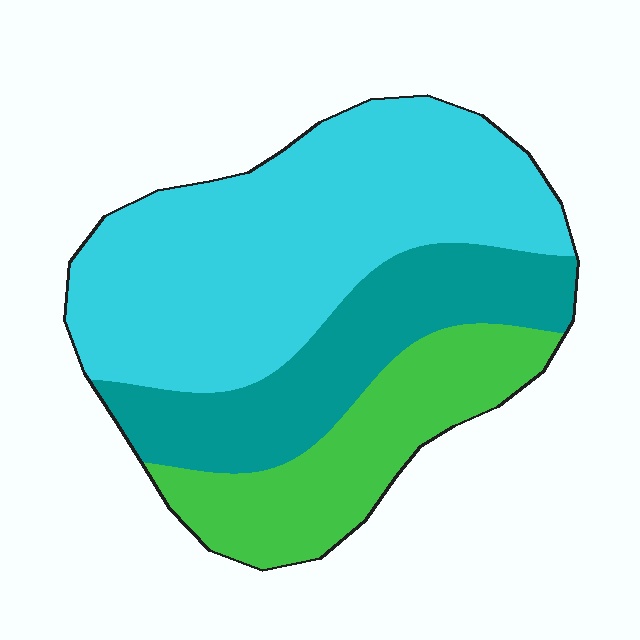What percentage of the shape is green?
Green covers about 25% of the shape.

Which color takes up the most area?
Cyan, at roughly 50%.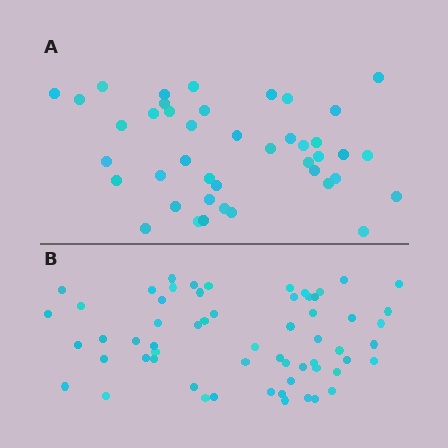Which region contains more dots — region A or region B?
Region B (the bottom region) has more dots.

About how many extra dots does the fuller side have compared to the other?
Region B has approximately 20 more dots than region A.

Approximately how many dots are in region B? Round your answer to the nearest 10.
About 60 dots.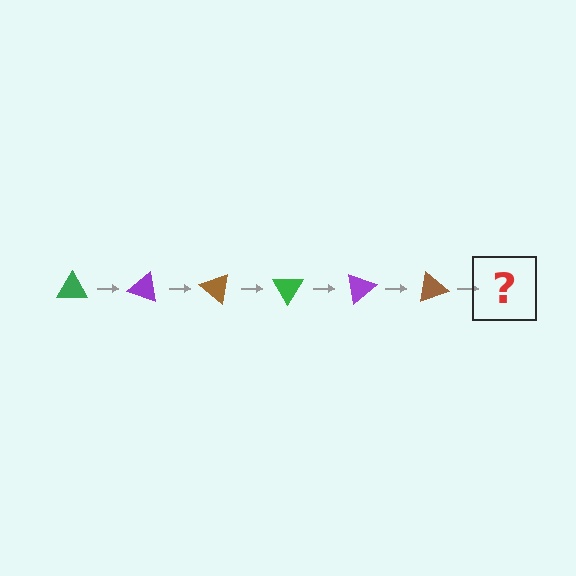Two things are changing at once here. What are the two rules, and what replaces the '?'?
The two rules are that it rotates 20 degrees each step and the color cycles through green, purple, and brown. The '?' should be a green triangle, rotated 120 degrees from the start.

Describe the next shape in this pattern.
It should be a green triangle, rotated 120 degrees from the start.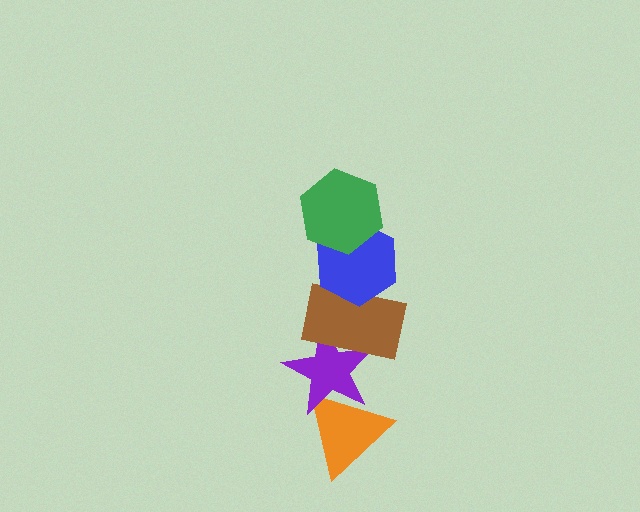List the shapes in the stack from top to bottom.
From top to bottom: the green hexagon, the blue hexagon, the brown rectangle, the purple star, the orange triangle.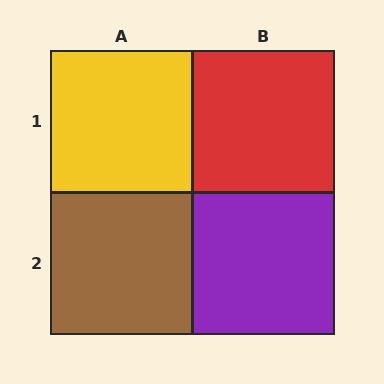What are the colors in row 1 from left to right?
Yellow, red.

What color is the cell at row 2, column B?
Purple.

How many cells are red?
1 cell is red.